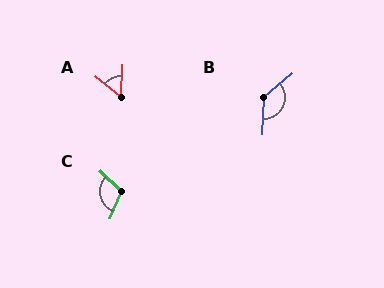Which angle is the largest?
B, at approximately 132 degrees.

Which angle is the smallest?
A, at approximately 55 degrees.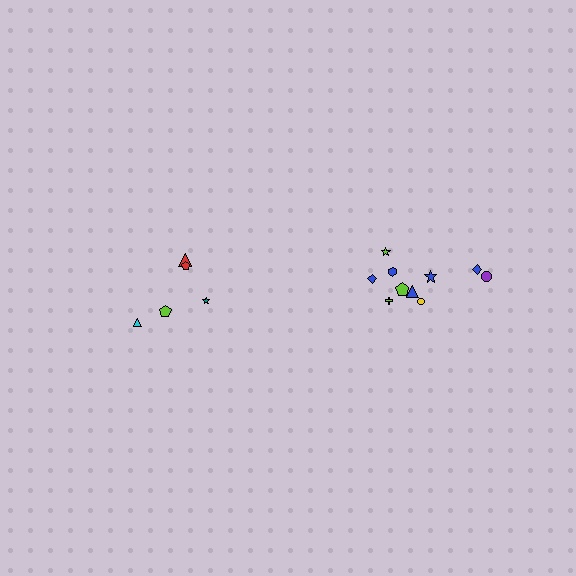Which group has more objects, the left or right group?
The right group.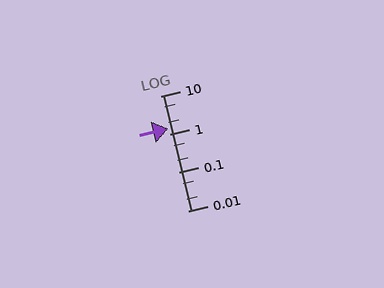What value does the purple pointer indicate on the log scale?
The pointer indicates approximately 1.4.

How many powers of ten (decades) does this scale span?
The scale spans 3 decades, from 0.01 to 10.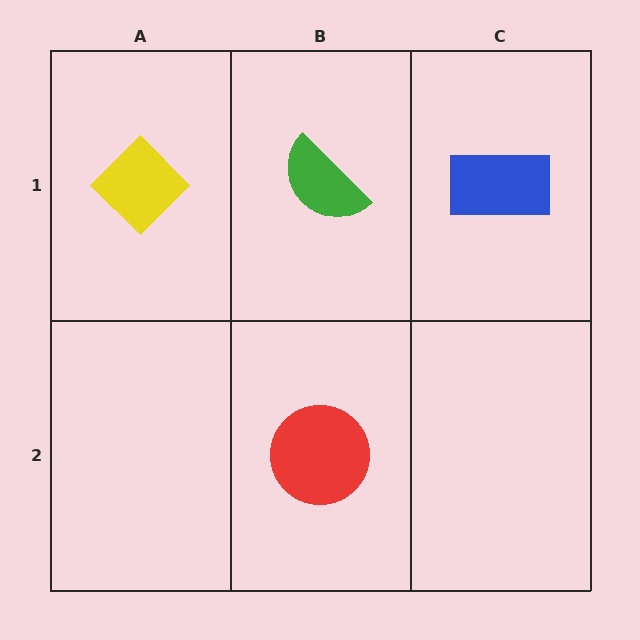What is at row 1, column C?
A blue rectangle.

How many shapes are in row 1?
3 shapes.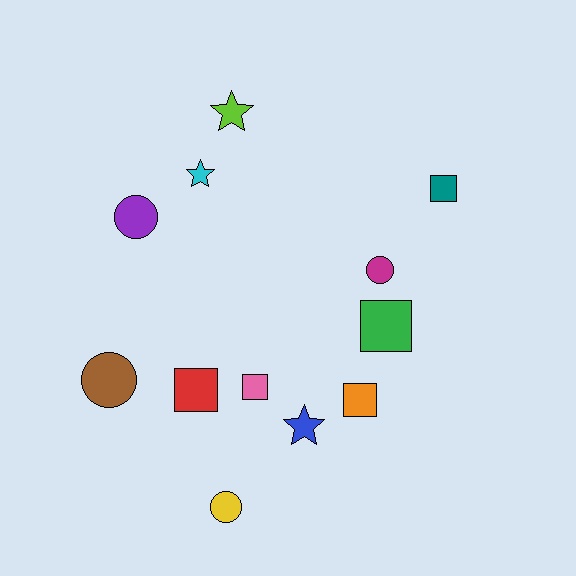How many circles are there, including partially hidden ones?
There are 4 circles.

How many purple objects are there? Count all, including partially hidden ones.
There is 1 purple object.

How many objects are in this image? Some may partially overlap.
There are 12 objects.